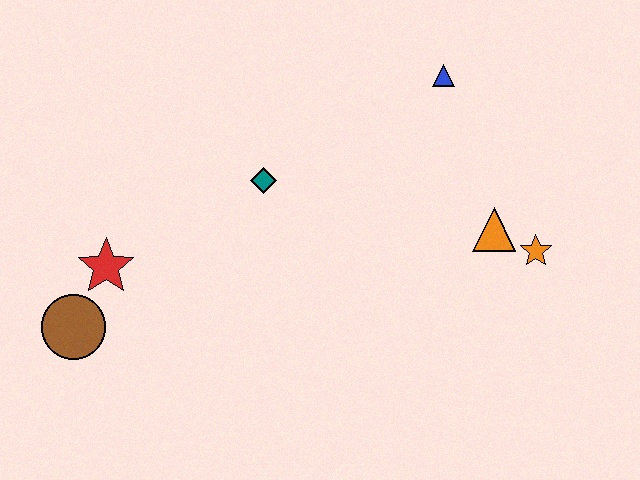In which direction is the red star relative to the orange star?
The red star is to the left of the orange star.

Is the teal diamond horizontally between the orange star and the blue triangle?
No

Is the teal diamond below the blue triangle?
Yes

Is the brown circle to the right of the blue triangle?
No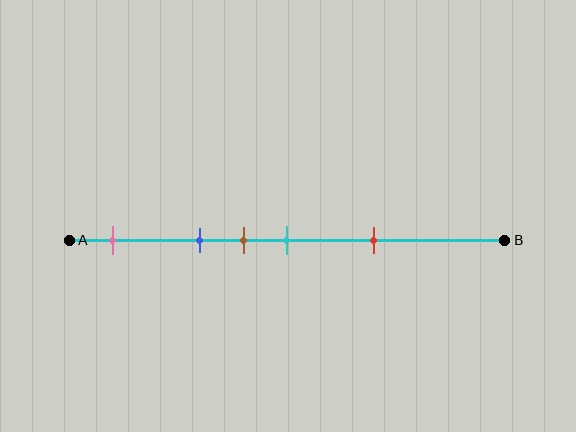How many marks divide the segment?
There are 5 marks dividing the segment.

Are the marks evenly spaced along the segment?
No, the marks are not evenly spaced.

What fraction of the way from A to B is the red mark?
The red mark is approximately 70% (0.7) of the way from A to B.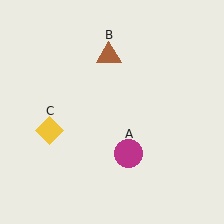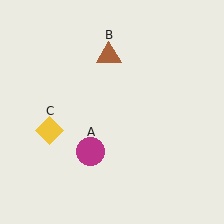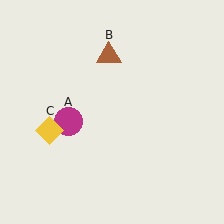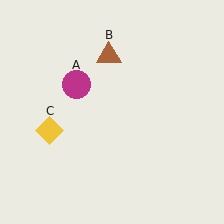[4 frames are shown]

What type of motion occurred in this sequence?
The magenta circle (object A) rotated clockwise around the center of the scene.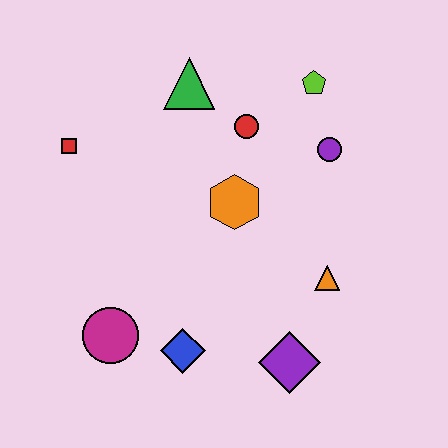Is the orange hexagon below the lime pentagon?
Yes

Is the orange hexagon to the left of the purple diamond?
Yes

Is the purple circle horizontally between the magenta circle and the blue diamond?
No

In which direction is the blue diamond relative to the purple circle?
The blue diamond is below the purple circle.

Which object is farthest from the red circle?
The magenta circle is farthest from the red circle.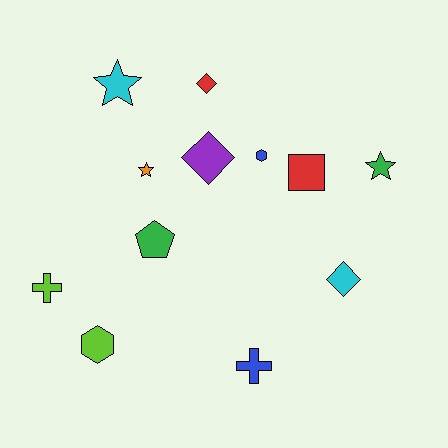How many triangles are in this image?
There are no triangles.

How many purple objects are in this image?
There is 1 purple object.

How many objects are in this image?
There are 12 objects.